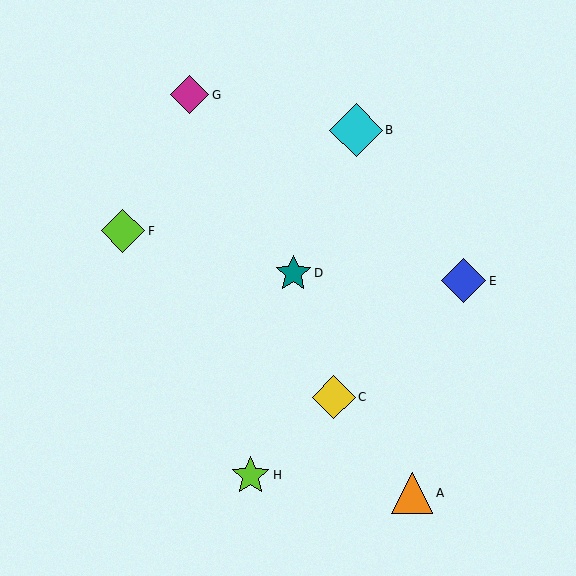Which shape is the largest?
The cyan diamond (labeled B) is the largest.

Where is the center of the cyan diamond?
The center of the cyan diamond is at (356, 130).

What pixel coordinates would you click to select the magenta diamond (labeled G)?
Click at (190, 95) to select the magenta diamond G.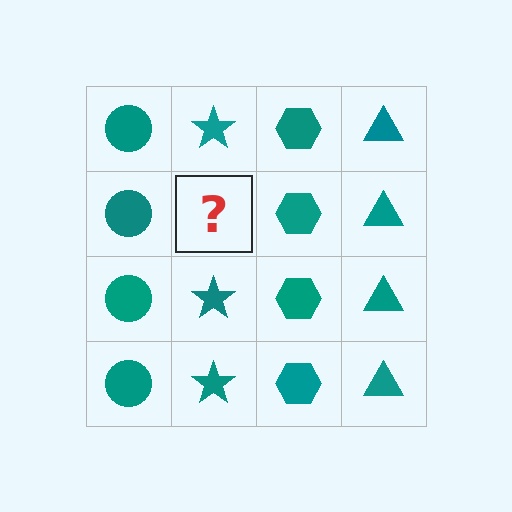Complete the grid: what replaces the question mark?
The question mark should be replaced with a teal star.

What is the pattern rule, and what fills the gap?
The rule is that each column has a consistent shape. The gap should be filled with a teal star.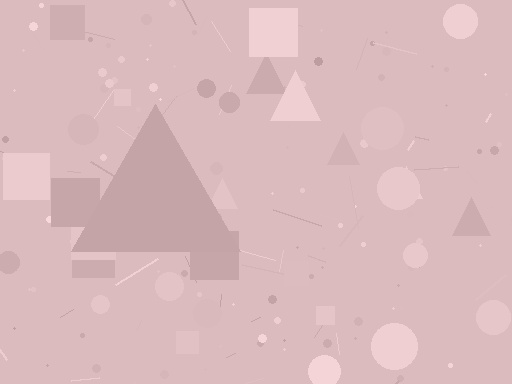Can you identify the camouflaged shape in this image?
The camouflaged shape is a triangle.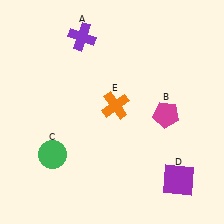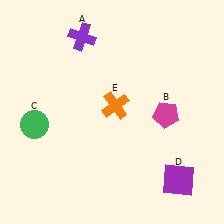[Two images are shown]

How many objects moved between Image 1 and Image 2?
1 object moved between the two images.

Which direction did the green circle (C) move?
The green circle (C) moved up.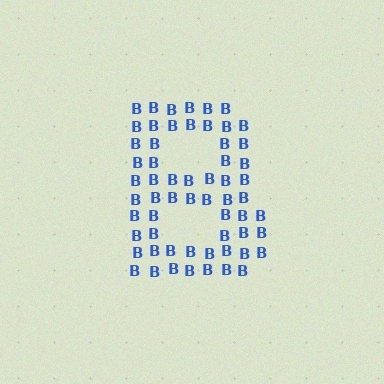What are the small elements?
The small elements are letter B's.